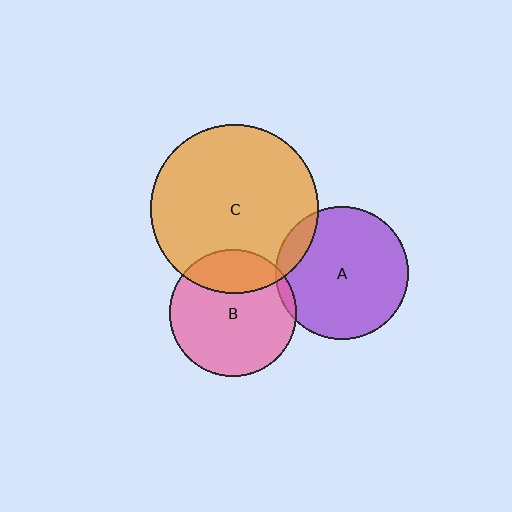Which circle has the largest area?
Circle C (orange).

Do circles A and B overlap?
Yes.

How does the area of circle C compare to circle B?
Approximately 1.8 times.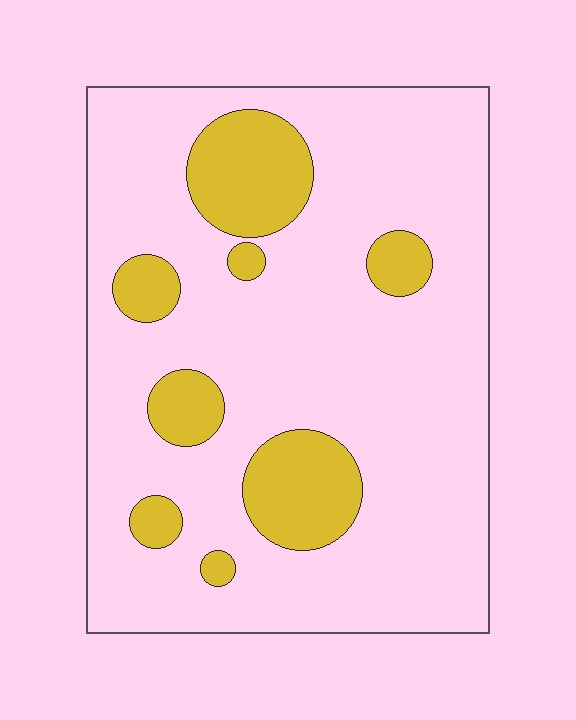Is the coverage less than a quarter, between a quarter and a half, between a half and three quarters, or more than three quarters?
Less than a quarter.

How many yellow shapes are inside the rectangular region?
8.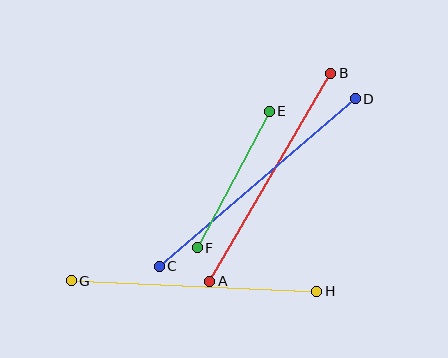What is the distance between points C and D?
The distance is approximately 258 pixels.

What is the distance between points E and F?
The distance is approximately 154 pixels.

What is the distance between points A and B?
The distance is approximately 241 pixels.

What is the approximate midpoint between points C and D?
The midpoint is at approximately (257, 183) pixels.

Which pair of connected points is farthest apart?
Points C and D are farthest apart.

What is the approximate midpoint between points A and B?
The midpoint is at approximately (270, 177) pixels.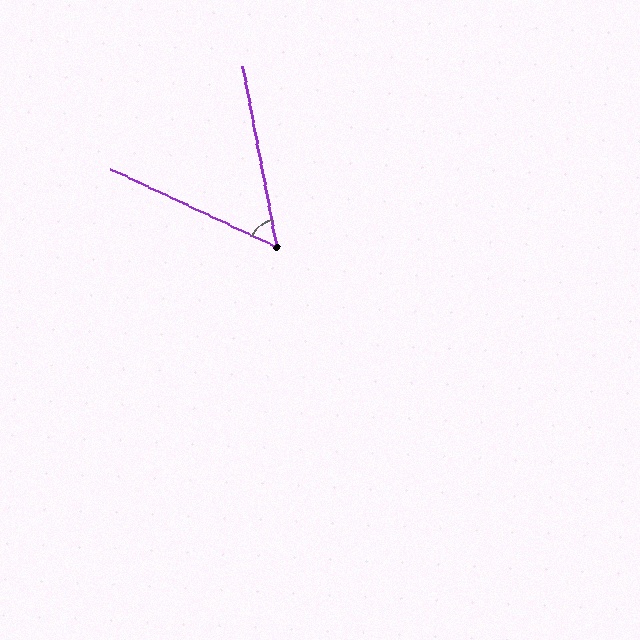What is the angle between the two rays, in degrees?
Approximately 54 degrees.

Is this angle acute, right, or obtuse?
It is acute.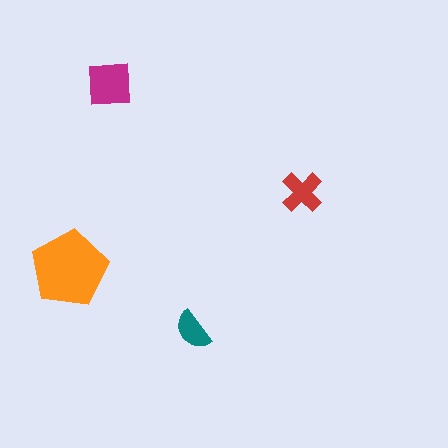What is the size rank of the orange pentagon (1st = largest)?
1st.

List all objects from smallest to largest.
The teal semicircle, the red cross, the magenta square, the orange pentagon.